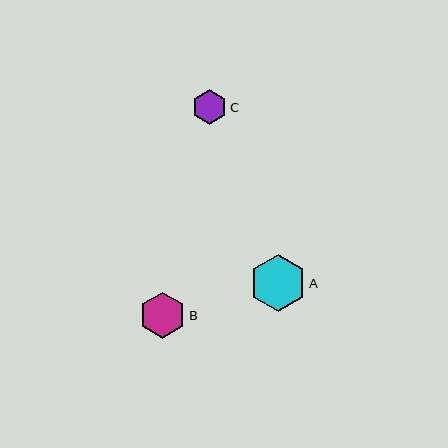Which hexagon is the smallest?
Hexagon C is the smallest with a size of approximately 35 pixels.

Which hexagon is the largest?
Hexagon A is the largest with a size of approximately 56 pixels.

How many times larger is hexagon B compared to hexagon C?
Hexagon B is approximately 1.3 times the size of hexagon C.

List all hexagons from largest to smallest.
From largest to smallest: A, B, C.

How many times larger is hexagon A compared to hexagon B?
Hexagon A is approximately 1.2 times the size of hexagon B.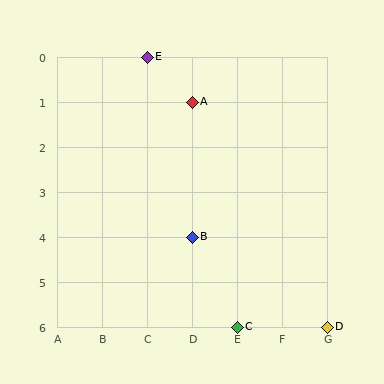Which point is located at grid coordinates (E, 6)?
Point C is at (E, 6).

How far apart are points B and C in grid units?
Points B and C are 1 column and 2 rows apart (about 2.2 grid units diagonally).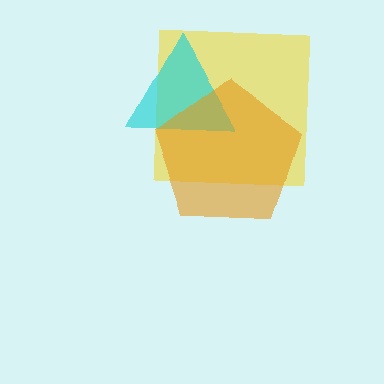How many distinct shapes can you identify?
There are 3 distinct shapes: a yellow square, a cyan triangle, an orange pentagon.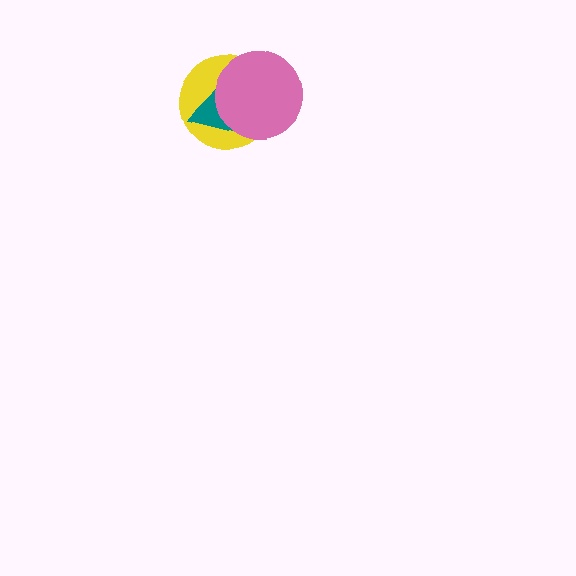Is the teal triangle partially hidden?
Yes, it is partially covered by another shape.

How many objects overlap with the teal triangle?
2 objects overlap with the teal triangle.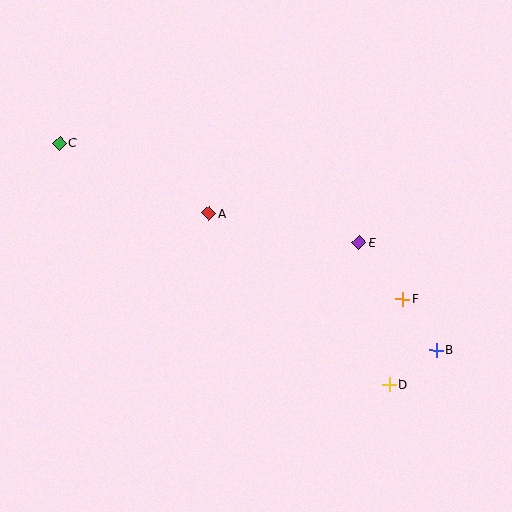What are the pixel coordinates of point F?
Point F is at (402, 299).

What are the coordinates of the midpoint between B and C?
The midpoint between B and C is at (248, 247).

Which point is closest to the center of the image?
Point A at (209, 213) is closest to the center.